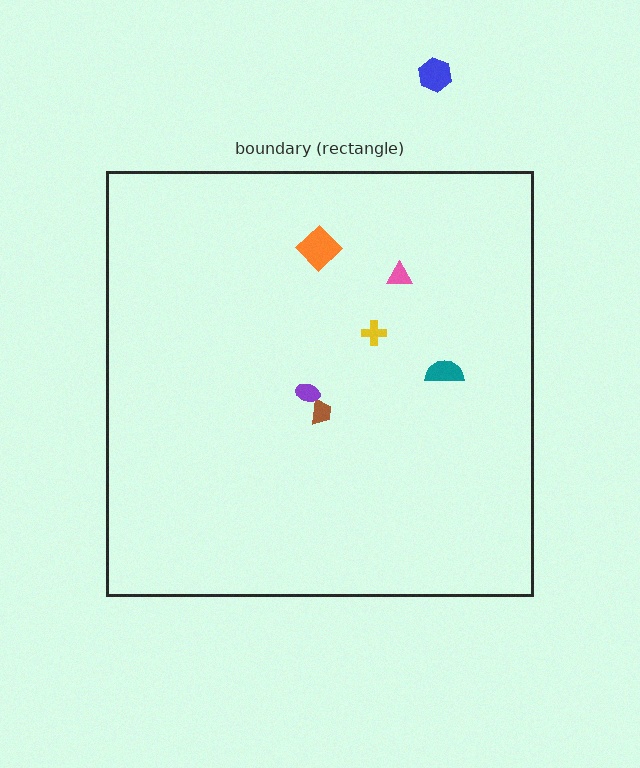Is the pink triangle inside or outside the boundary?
Inside.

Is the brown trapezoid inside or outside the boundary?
Inside.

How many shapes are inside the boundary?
6 inside, 1 outside.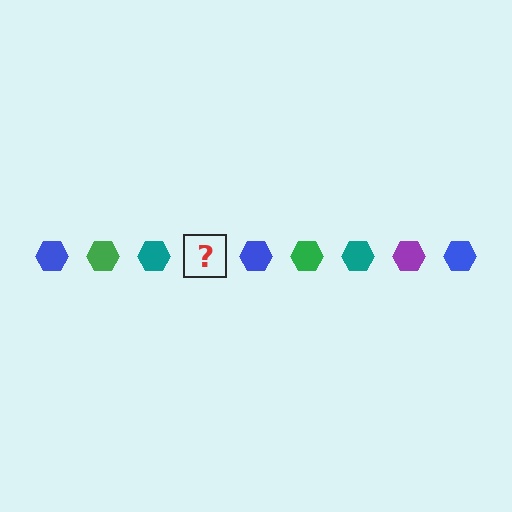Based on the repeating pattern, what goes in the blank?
The blank should be a purple hexagon.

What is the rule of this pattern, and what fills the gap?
The rule is that the pattern cycles through blue, green, teal, purple hexagons. The gap should be filled with a purple hexagon.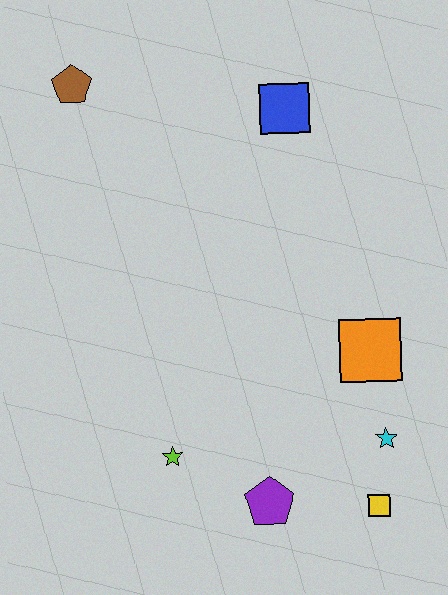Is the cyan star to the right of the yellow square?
Yes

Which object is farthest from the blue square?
The yellow square is farthest from the blue square.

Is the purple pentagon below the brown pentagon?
Yes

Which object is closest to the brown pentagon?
The blue square is closest to the brown pentagon.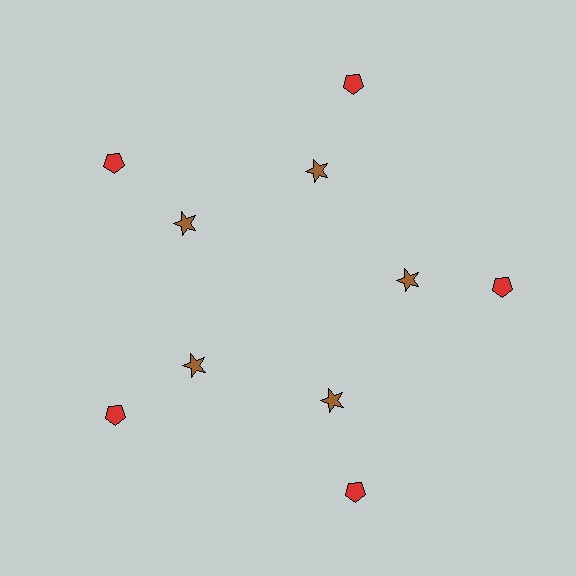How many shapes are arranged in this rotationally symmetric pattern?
There are 10 shapes, arranged in 5 groups of 2.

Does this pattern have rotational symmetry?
Yes, this pattern has 5-fold rotational symmetry. It looks the same after rotating 72 degrees around the center.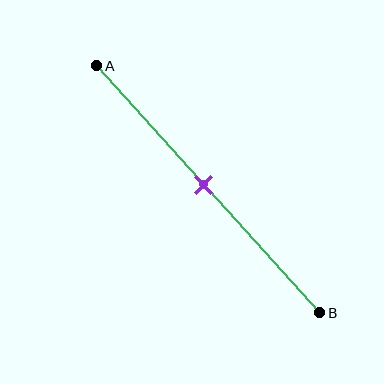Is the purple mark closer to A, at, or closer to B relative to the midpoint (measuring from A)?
The purple mark is approximately at the midpoint of segment AB.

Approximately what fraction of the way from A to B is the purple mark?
The purple mark is approximately 50% of the way from A to B.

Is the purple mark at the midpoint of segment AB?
Yes, the mark is approximately at the midpoint.